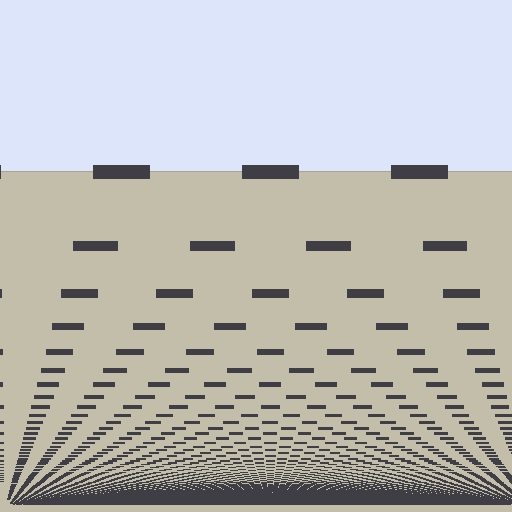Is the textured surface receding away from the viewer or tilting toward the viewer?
The surface appears to tilt toward the viewer. Texture elements get larger and sparser toward the top.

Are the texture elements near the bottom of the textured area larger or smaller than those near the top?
Smaller. The gradient is inverted — elements near the bottom are smaller and denser.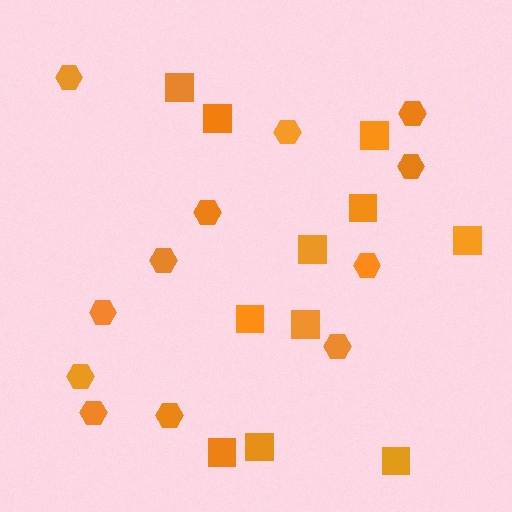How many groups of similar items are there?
There are 2 groups: one group of hexagons (12) and one group of squares (11).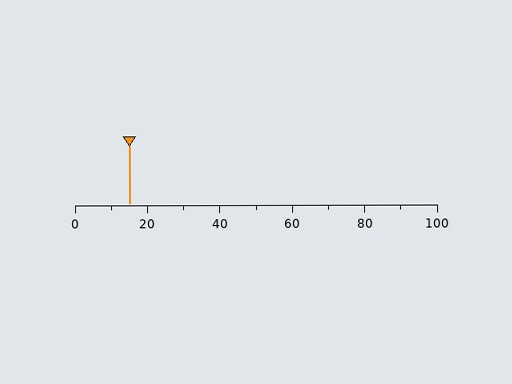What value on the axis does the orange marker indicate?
The marker indicates approximately 15.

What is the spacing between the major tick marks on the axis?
The major ticks are spaced 20 apart.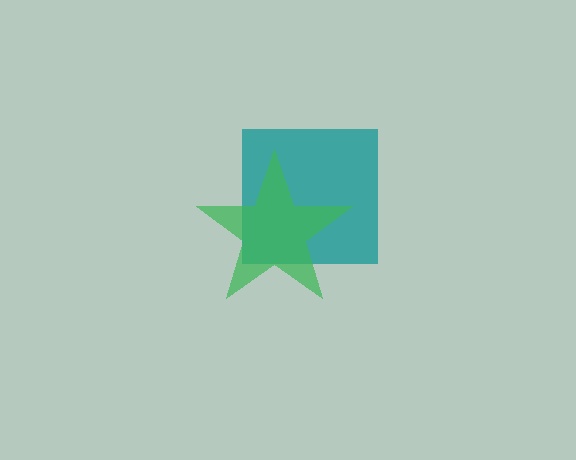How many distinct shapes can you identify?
There are 2 distinct shapes: a teal square, a green star.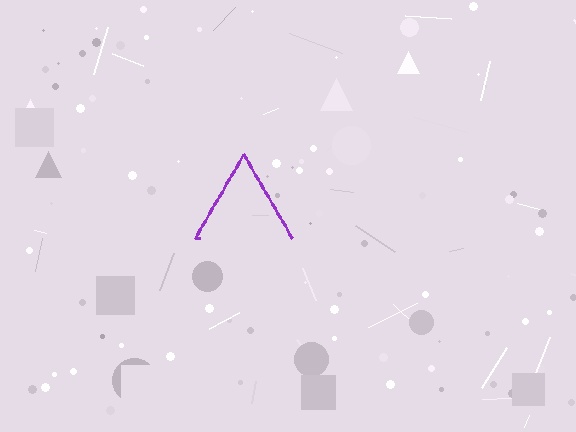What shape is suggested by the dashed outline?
The dashed outline suggests a triangle.